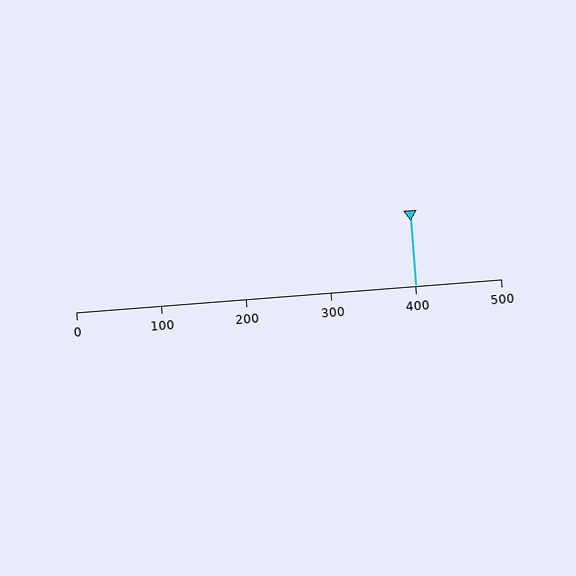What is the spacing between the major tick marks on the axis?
The major ticks are spaced 100 apart.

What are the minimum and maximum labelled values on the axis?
The axis runs from 0 to 500.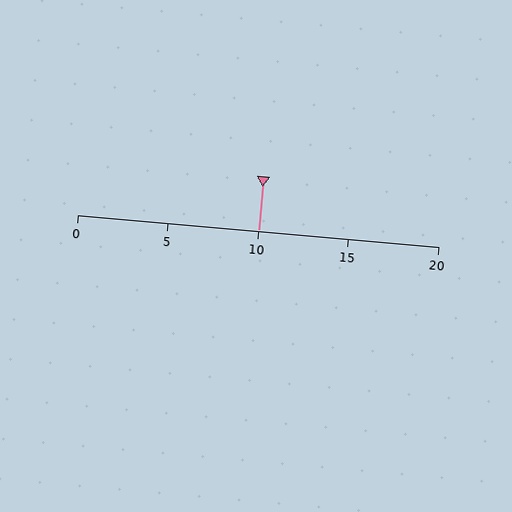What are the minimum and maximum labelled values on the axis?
The axis runs from 0 to 20.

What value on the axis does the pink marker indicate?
The marker indicates approximately 10.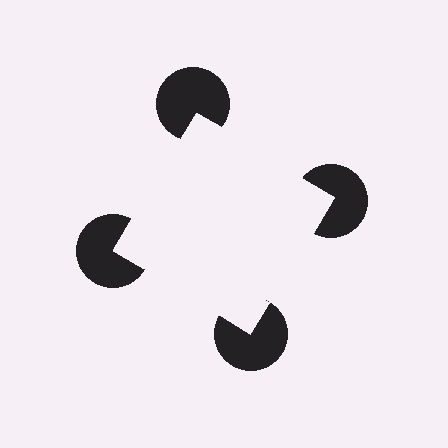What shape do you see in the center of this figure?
An illusory square — its edges are inferred from the aligned wedge cuts in the pac-man discs, not physically drawn.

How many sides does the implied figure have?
4 sides.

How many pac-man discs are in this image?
There are 4 — one at each vertex of the illusory square.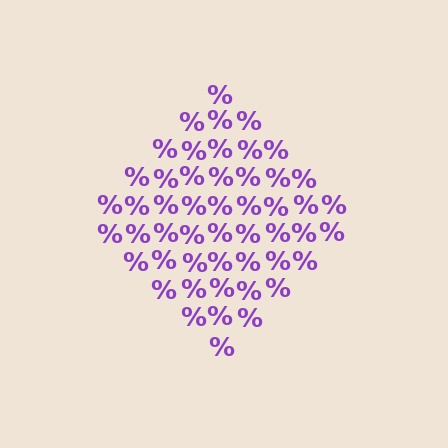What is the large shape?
The large shape is a diamond.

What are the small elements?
The small elements are percent signs.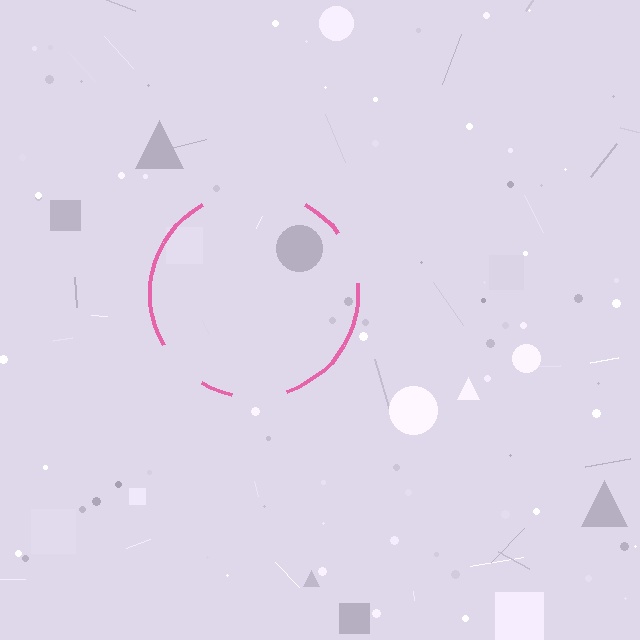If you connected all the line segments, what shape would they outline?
They would outline a circle.